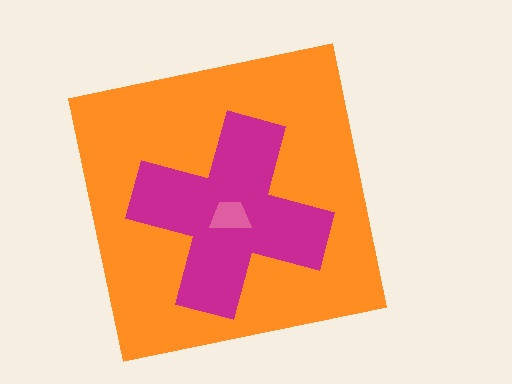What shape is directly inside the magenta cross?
The pink trapezoid.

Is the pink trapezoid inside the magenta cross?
Yes.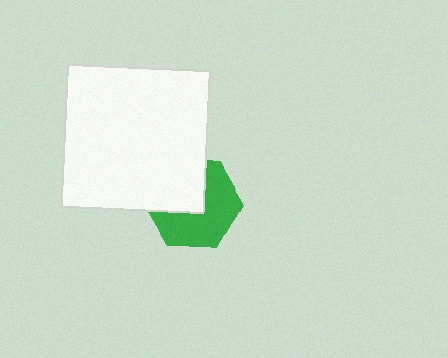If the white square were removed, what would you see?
You would see the complete green hexagon.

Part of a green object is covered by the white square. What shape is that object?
It is a hexagon.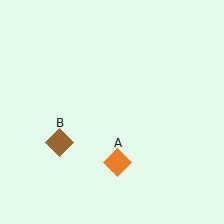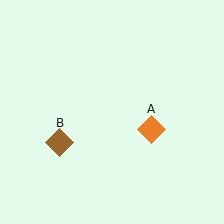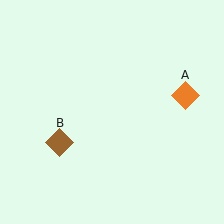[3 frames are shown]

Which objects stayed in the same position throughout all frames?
Brown diamond (object B) remained stationary.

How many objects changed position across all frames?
1 object changed position: orange diamond (object A).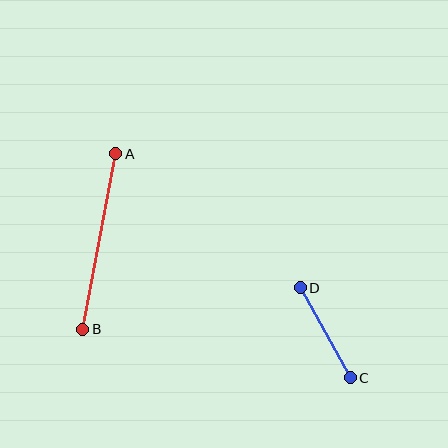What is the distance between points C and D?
The distance is approximately 103 pixels.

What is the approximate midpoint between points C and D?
The midpoint is at approximately (325, 333) pixels.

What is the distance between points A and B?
The distance is approximately 178 pixels.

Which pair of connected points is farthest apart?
Points A and B are farthest apart.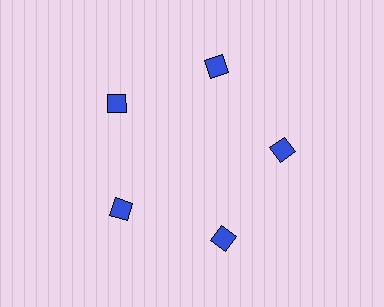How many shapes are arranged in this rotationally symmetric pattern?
There are 5 shapes, arranged in 5 groups of 1.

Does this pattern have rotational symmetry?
Yes, this pattern has 5-fold rotational symmetry. It looks the same after rotating 72 degrees around the center.